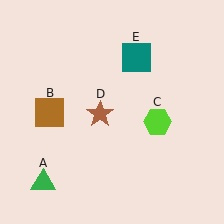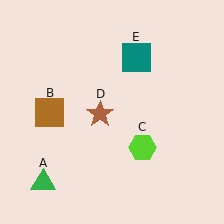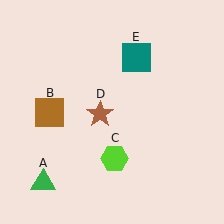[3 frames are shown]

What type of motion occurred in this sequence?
The lime hexagon (object C) rotated clockwise around the center of the scene.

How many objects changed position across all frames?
1 object changed position: lime hexagon (object C).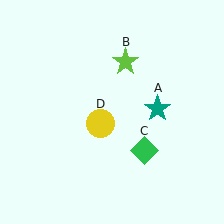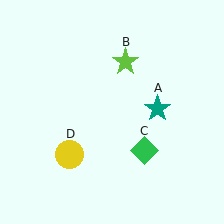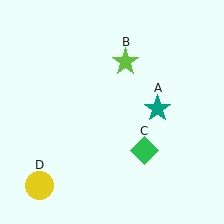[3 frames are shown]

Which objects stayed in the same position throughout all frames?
Teal star (object A) and lime star (object B) and green diamond (object C) remained stationary.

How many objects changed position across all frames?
1 object changed position: yellow circle (object D).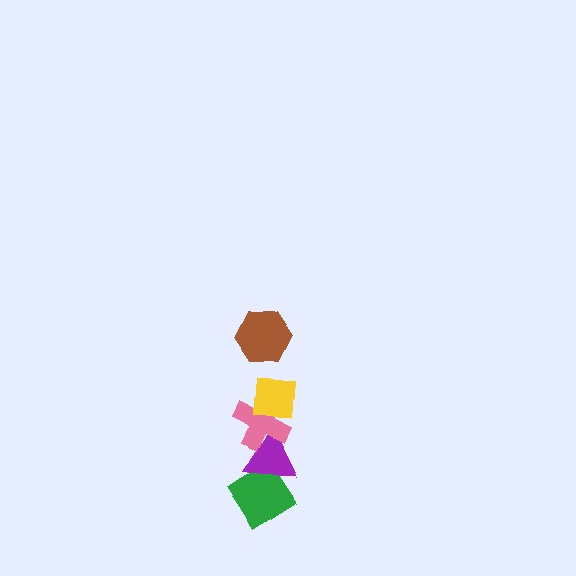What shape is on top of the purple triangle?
The pink cross is on top of the purple triangle.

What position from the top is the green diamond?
The green diamond is 5th from the top.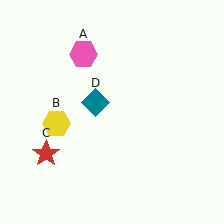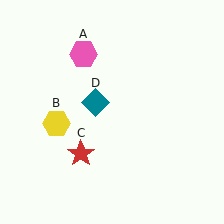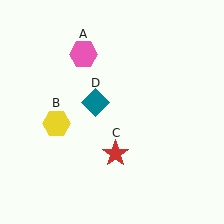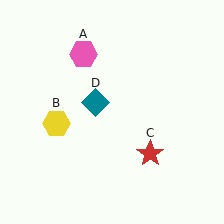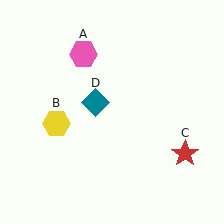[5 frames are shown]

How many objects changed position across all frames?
1 object changed position: red star (object C).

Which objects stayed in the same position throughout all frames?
Pink hexagon (object A) and yellow hexagon (object B) and teal diamond (object D) remained stationary.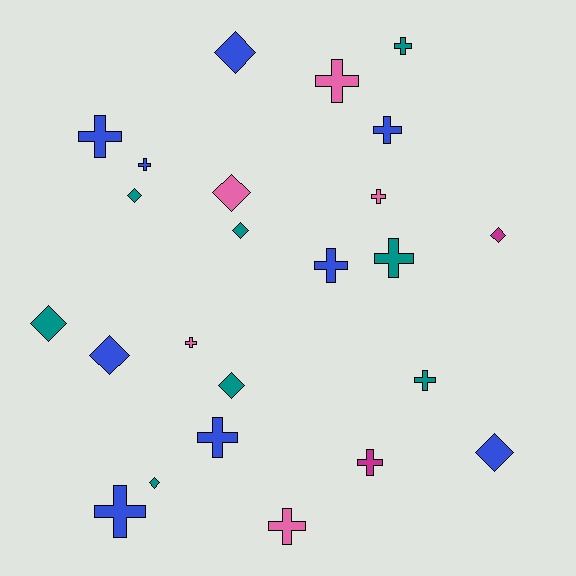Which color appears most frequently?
Blue, with 9 objects.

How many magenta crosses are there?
There is 1 magenta cross.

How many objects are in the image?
There are 24 objects.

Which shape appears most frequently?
Cross, with 14 objects.